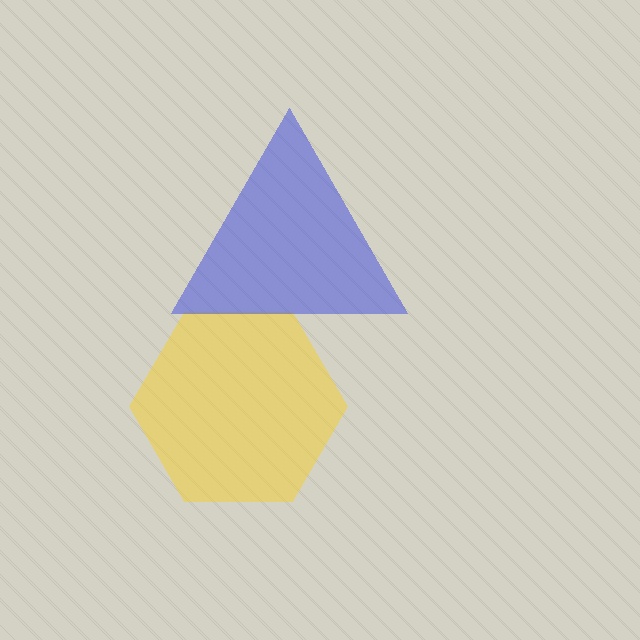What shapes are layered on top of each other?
The layered shapes are: a yellow hexagon, a blue triangle.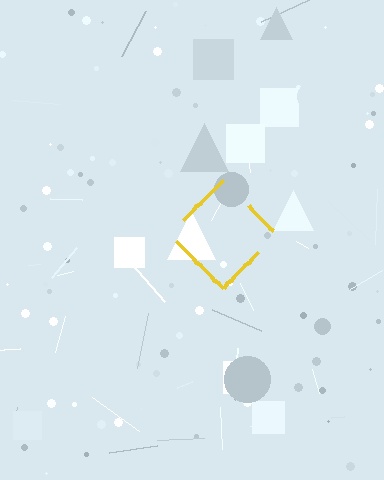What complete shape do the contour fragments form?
The contour fragments form a diamond.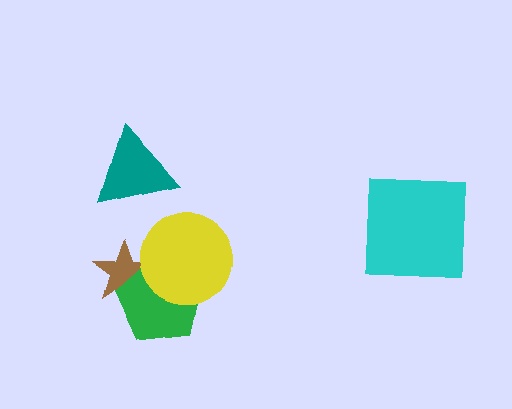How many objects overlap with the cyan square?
0 objects overlap with the cyan square.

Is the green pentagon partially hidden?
Yes, it is partially covered by another shape.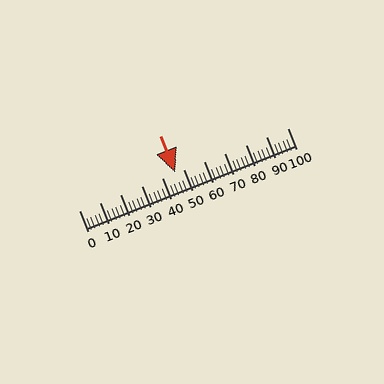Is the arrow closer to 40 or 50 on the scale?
The arrow is closer to 50.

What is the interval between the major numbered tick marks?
The major tick marks are spaced 10 units apart.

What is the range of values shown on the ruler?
The ruler shows values from 0 to 100.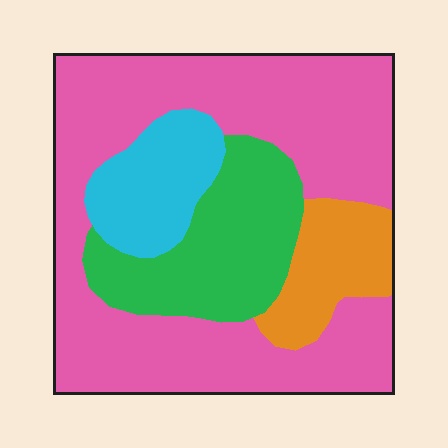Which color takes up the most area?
Pink, at roughly 60%.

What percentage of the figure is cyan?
Cyan takes up less than a quarter of the figure.